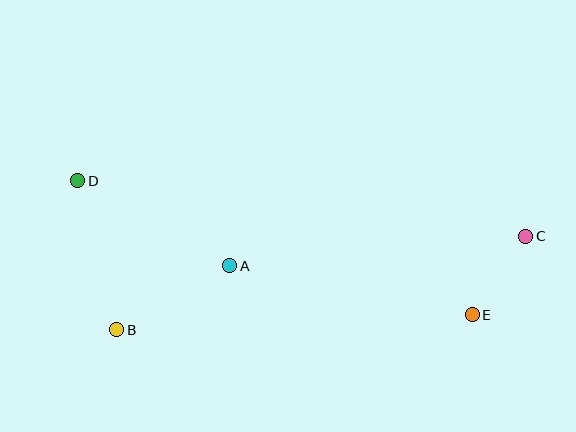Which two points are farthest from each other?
Points C and D are farthest from each other.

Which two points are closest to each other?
Points C and E are closest to each other.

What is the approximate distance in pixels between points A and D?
The distance between A and D is approximately 174 pixels.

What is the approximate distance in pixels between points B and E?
The distance between B and E is approximately 356 pixels.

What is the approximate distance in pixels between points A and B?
The distance between A and B is approximately 130 pixels.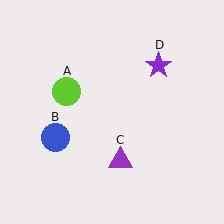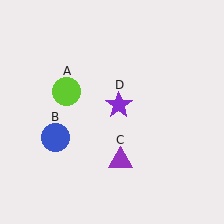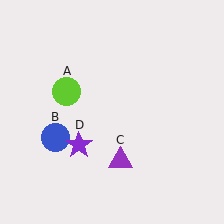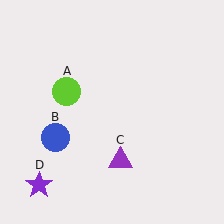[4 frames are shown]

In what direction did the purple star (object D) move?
The purple star (object D) moved down and to the left.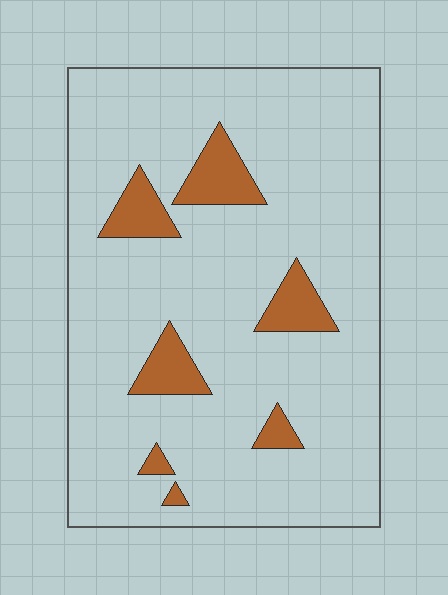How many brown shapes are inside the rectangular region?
7.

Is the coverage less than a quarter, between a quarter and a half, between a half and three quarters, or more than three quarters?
Less than a quarter.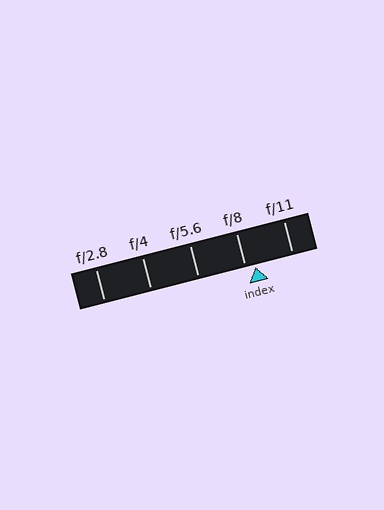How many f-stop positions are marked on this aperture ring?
There are 5 f-stop positions marked.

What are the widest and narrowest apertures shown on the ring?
The widest aperture shown is f/2.8 and the narrowest is f/11.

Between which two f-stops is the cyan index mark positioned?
The index mark is between f/8 and f/11.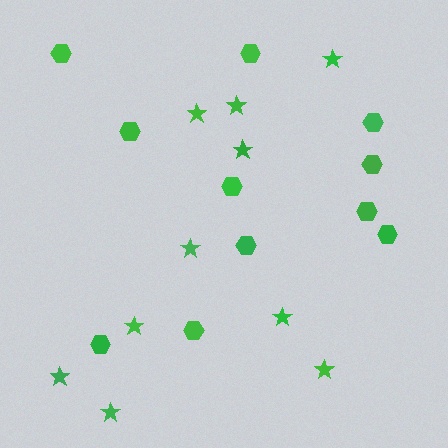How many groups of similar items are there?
There are 2 groups: one group of hexagons (11) and one group of stars (10).